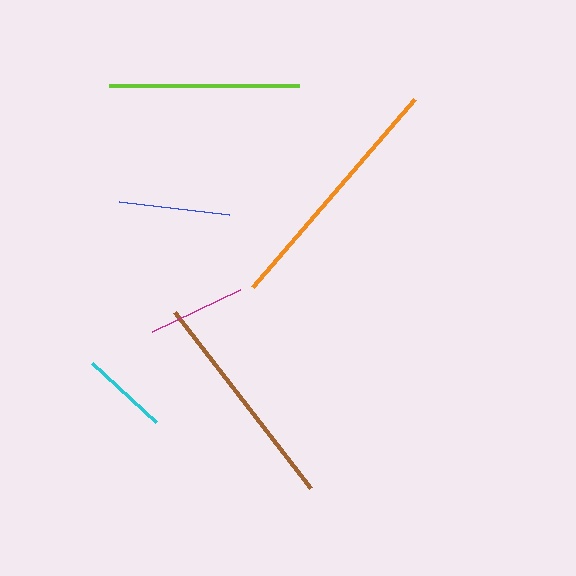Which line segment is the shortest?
The cyan line is the shortest at approximately 87 pixels.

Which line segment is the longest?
The orange line is the longest at approximately 248 pixels.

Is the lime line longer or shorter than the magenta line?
The lime line is longer than the magenta line.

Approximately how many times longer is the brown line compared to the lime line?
The brown line is approximately 1.2 times the length of the lime line.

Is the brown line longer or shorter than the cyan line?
The brown line is longer than the cyan line.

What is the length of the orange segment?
The orange segment is approximately 248 pixels long.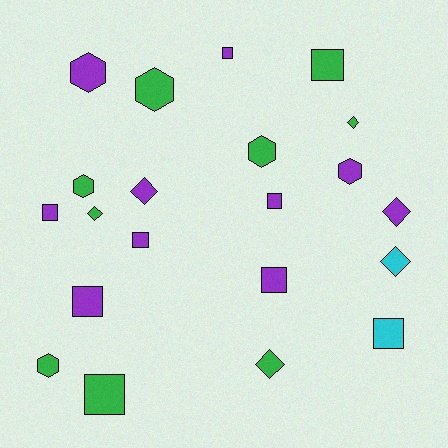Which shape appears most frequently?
Square, with 9 objects.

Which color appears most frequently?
Purple, with 10 objects.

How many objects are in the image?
There are 21 objects.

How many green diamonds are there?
There are 3 green diamonds.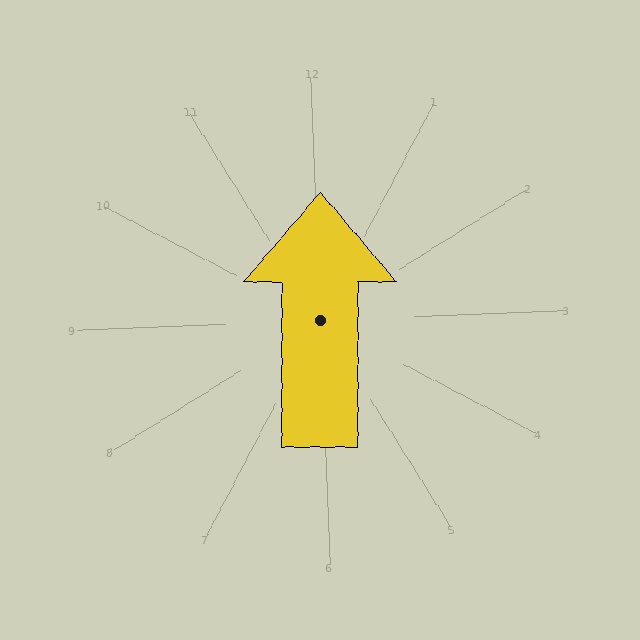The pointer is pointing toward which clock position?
Roughly 12 o'clock.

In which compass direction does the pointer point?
North.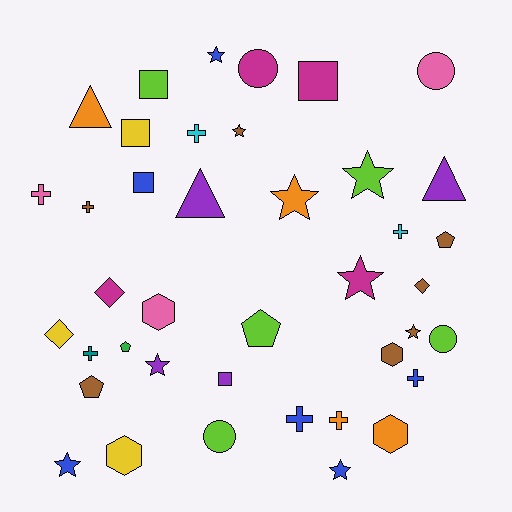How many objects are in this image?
There are 40 objects.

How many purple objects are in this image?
There are 4 purple objects.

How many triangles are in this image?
There are 3 triangles.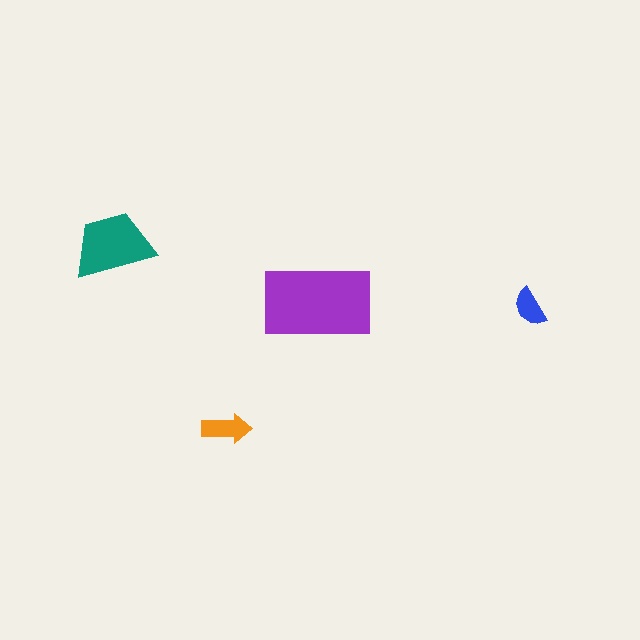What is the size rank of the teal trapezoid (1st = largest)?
2nd.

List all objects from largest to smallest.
The purple rectangle, the teal trapezoid, the orange arrow, the blue semicircle.